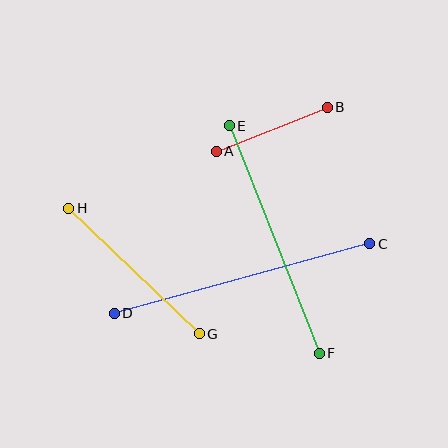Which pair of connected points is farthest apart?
Points C and D are farthest apart.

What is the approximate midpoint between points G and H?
The midpoint is at approximately (134, 271) pixels.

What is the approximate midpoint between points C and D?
The midpoint is at approximately (242, 279) pixels.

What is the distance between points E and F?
The distance is approximately 245 pixels.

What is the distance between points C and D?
The distance is approximately 265 pixels.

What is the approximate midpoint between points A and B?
The midpoint is at approximately (272, 129) pixels.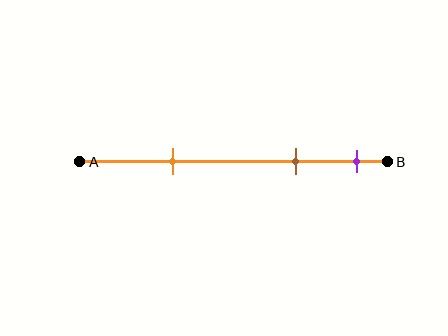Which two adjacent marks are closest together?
The brown and purple marks are the closest adjacent pair.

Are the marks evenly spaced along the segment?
No, the marks are not evenly spaced.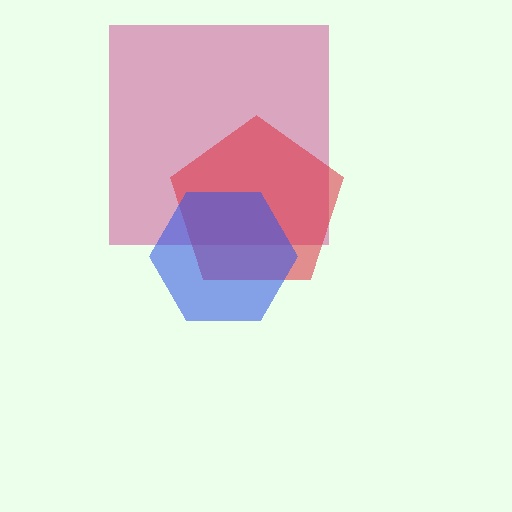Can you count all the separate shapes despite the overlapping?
Yes, there are 3 separate shapes.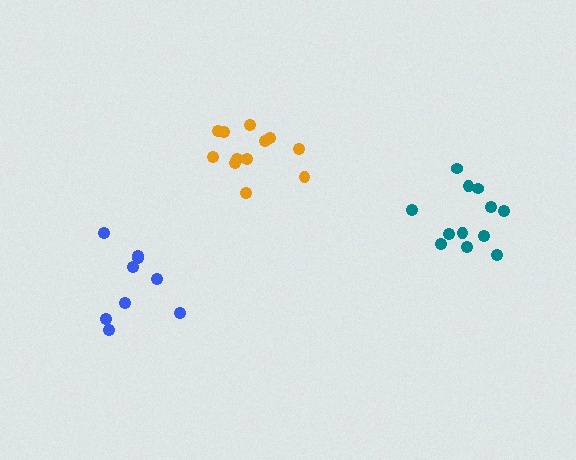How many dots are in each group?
Group 1: 12 dots, Group 2: 12 dots, Group 3: 9 dots (33 total).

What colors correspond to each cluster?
The clusters are colored: teal, orange, blue.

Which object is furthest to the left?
The blue cluster is leftmost.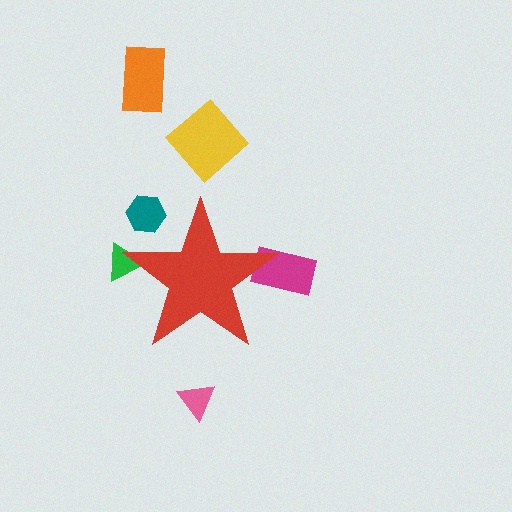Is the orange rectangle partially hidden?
No, the orange rectangle is fully visible.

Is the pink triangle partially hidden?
No, the pink triangle is fully visible.